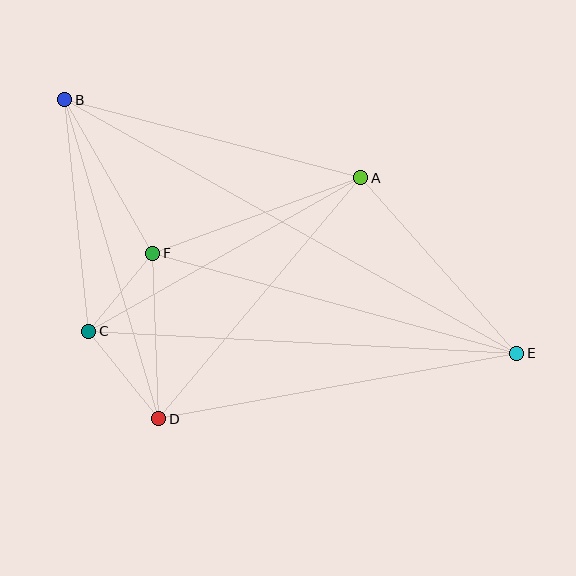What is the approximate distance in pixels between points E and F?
The distance between E and F is approximately 378 pixels.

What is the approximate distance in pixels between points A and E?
The distance between A and E is approximately 235 pixels.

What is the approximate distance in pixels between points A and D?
The distance between A and D is approximately 315 pixels.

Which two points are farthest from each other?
Points B and E are farthest from each other.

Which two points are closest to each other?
Points C and F are closest to each other.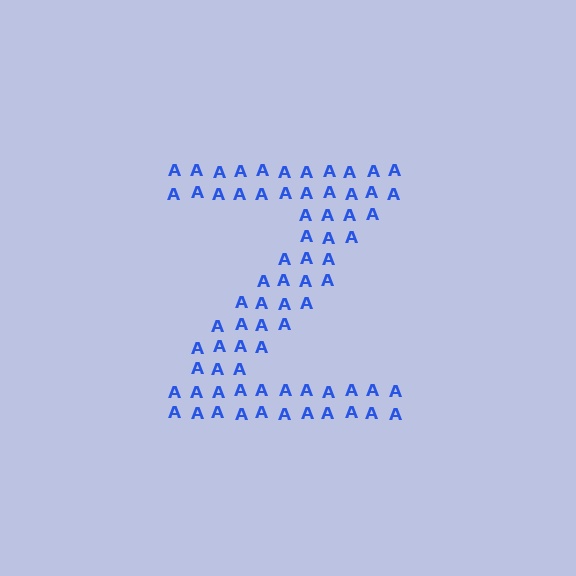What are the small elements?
The small elements are letter A's.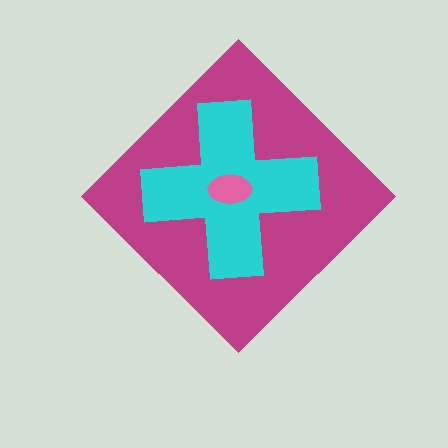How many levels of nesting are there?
3.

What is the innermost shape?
The pink ellipse.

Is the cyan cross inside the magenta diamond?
Yes.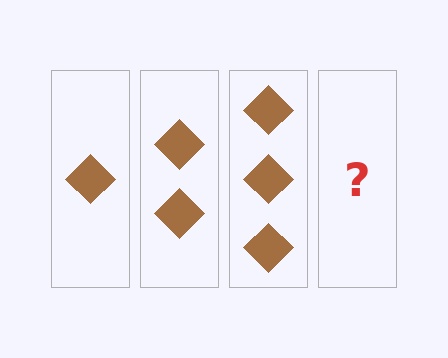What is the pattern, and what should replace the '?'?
The pattern is that each step adds one more diamond. The '?' should be 4 diamonds.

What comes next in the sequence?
The next element should be 4 diamonds.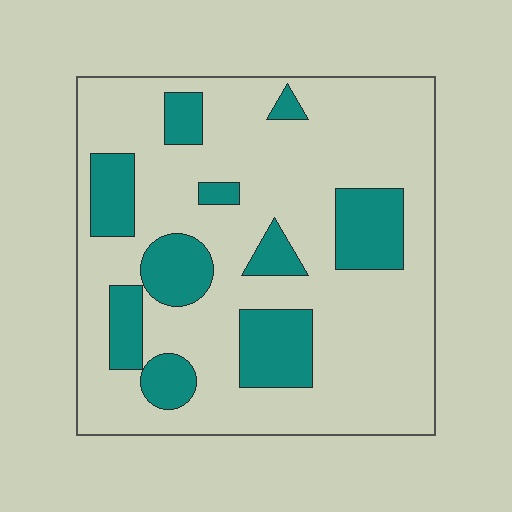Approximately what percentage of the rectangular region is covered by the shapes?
Approximately 25%.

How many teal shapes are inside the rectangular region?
10.